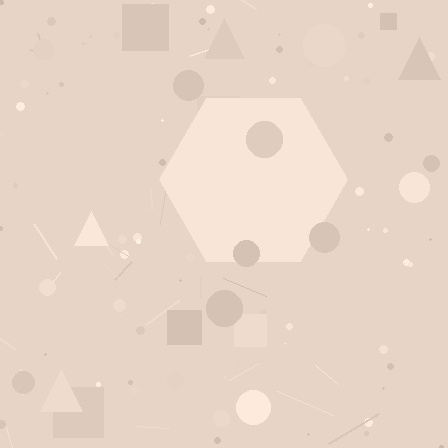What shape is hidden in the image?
A hexagon is hidden in the image.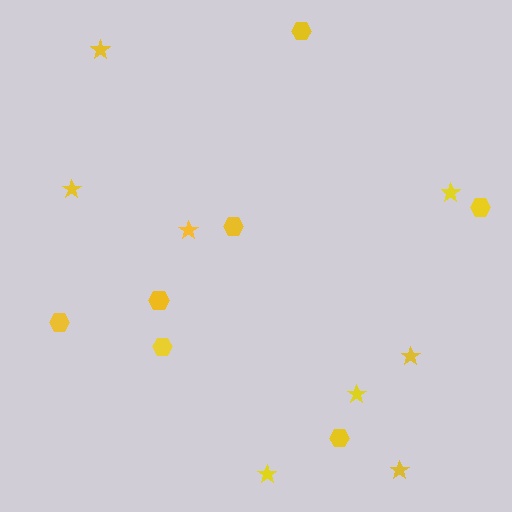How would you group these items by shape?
There are 2 groups: one group of hexagons (7) and one group of stars (8).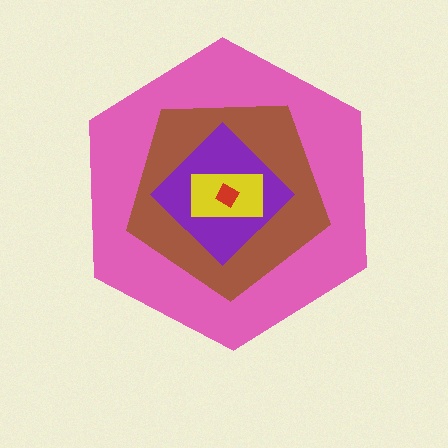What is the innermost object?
The red diamond.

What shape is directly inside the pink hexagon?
The brown pentagon.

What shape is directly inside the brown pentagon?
The purple diamond.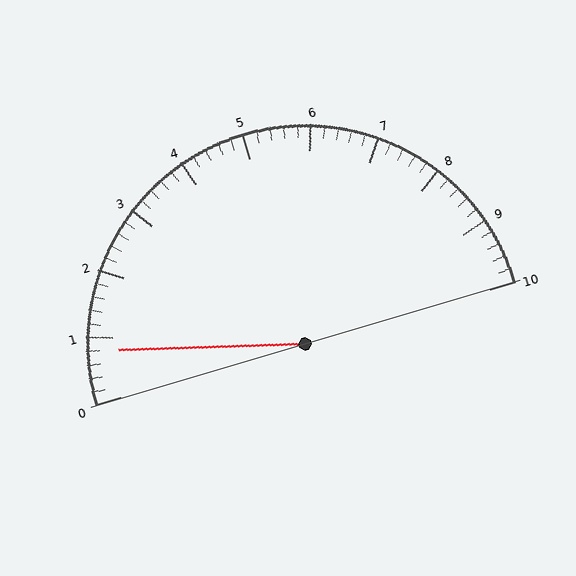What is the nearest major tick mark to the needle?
The nearest major tick mark is 1.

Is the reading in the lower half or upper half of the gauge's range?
The reading is in the lower half of the range (0 to 10).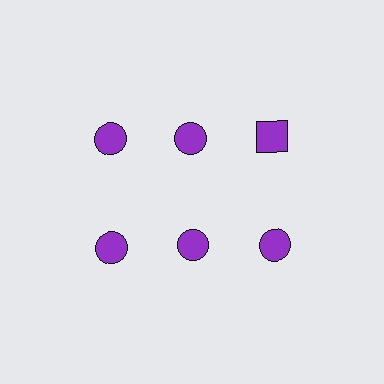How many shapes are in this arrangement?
There are 6 shapes arranged in a grid pattern.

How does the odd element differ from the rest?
It has a different shape: square instead of circle.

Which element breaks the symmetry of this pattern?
The purple square in the top row, center column breaks the symmetry. All other shapes are purple circles.